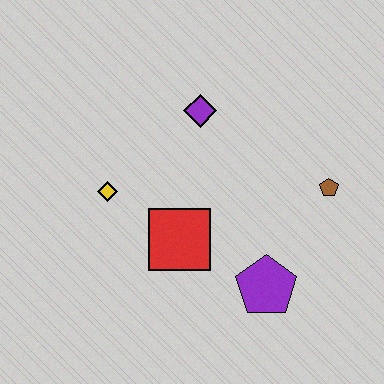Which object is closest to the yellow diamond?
The red square is closest to the yellow diamond.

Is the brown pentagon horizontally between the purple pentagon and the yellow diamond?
No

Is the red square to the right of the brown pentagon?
No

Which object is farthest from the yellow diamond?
The brown pentagon is farthest from the yellow diamond.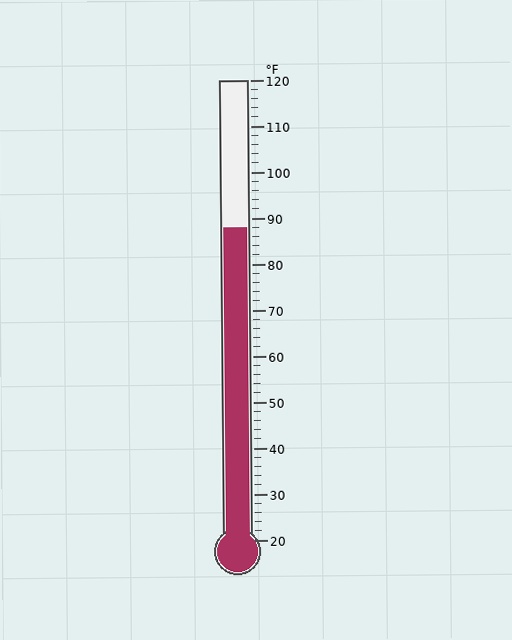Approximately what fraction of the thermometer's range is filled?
The thermometer is filled to approximately 70% of its range.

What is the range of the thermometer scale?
The thermometer scale ranges from 20°F to 120°F.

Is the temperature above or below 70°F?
The temperature is above 70°F.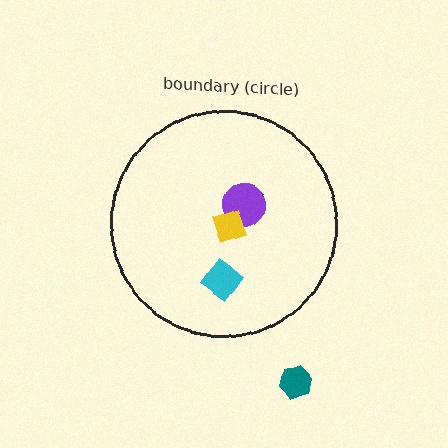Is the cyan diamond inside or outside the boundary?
Inside.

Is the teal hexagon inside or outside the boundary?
Outside.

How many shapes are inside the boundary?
3 inside, 1 outside.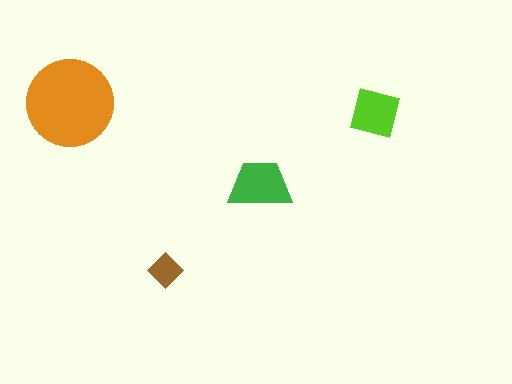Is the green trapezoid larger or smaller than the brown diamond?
Larger.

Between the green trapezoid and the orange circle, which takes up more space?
The orange circle.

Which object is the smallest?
The brown diamond.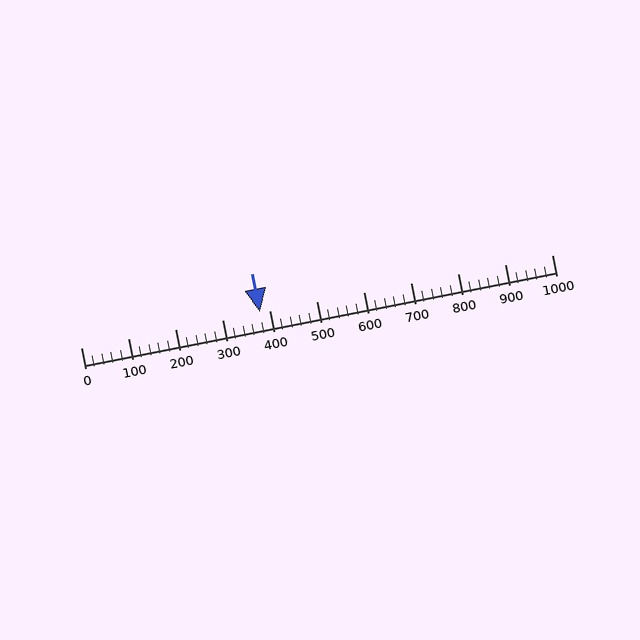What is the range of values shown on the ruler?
The ruler shows values from 0 to 1000.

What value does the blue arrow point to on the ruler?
The blue arrow points to approximately 381.